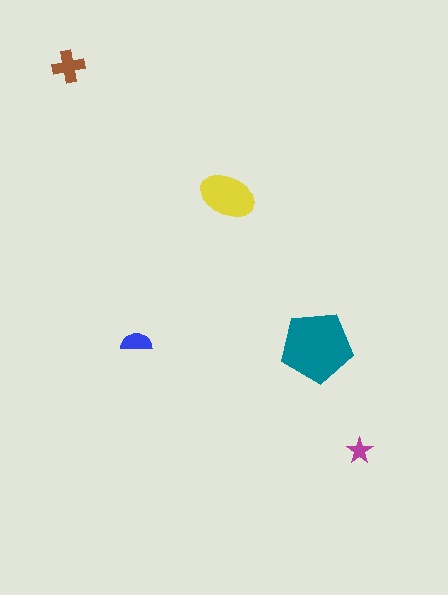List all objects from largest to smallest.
The teal pentagon, the yellow ellipse, the brown cross, the blue semicircle, the magenta star.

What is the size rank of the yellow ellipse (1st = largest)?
2nd.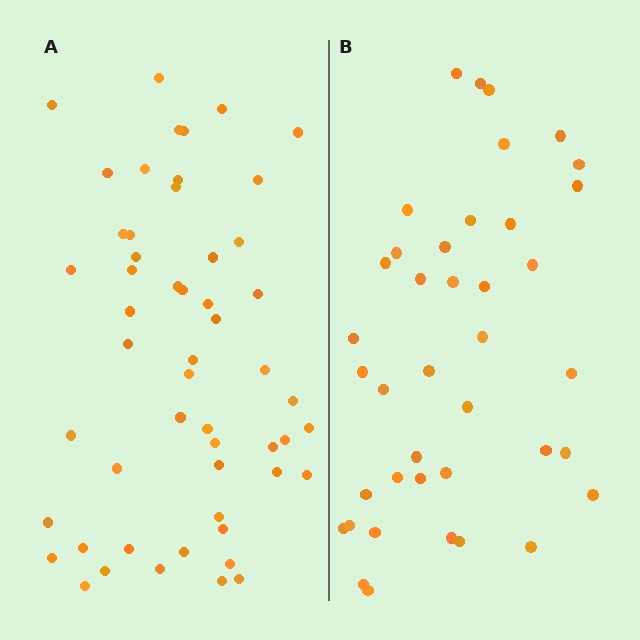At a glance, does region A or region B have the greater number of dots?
Region A (the left region) has more dots.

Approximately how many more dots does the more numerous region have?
Region A has approximately 15 more dots than region B.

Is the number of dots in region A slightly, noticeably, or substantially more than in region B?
Region A has noticeably more, but not dramatically so. The ratio is roughly 1.3 to 1.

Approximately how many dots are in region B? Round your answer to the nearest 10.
About 40 dots.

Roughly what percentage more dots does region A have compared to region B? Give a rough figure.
About 30% more.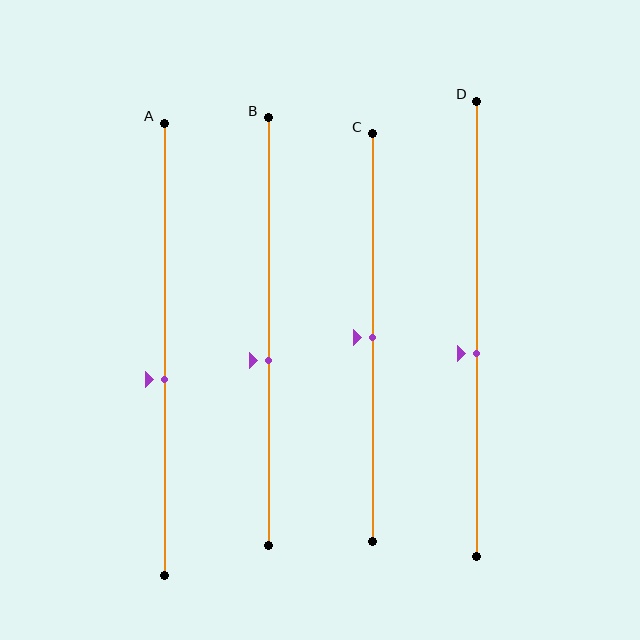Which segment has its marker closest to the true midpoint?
Segment C has its marker closest to the true midpoint.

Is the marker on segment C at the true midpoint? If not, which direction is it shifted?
Yes, the marker on segment C is at the true midpoint.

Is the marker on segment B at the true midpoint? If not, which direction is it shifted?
No, the marker on segment B is shifted downward by about 7% of the segment length.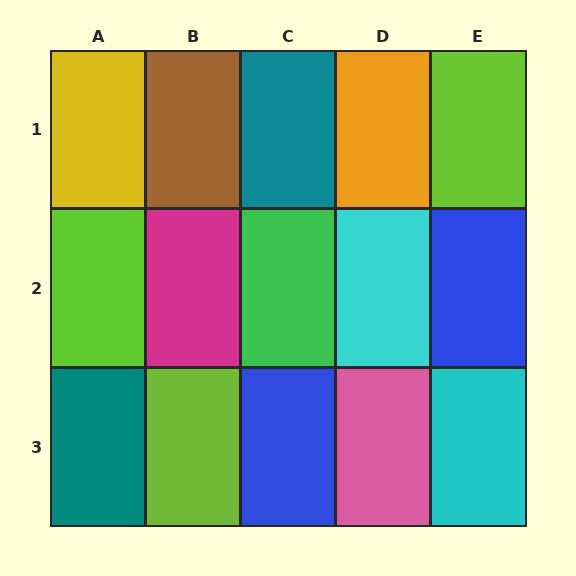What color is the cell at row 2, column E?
Blue.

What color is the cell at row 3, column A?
Teal.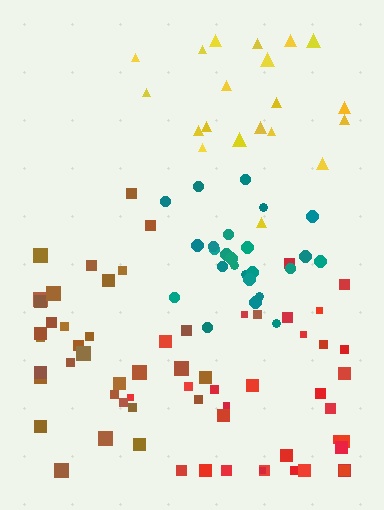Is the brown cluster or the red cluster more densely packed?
Brown.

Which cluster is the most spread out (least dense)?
Yellow.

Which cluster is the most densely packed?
Teal.